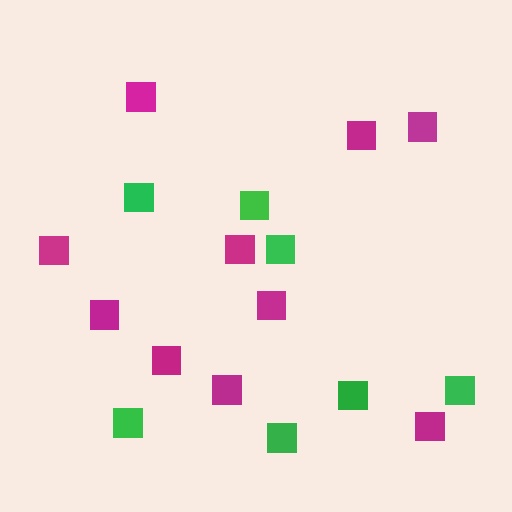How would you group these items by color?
There are 2 groups: one group of magenta squares (10) and one group of green squares (7).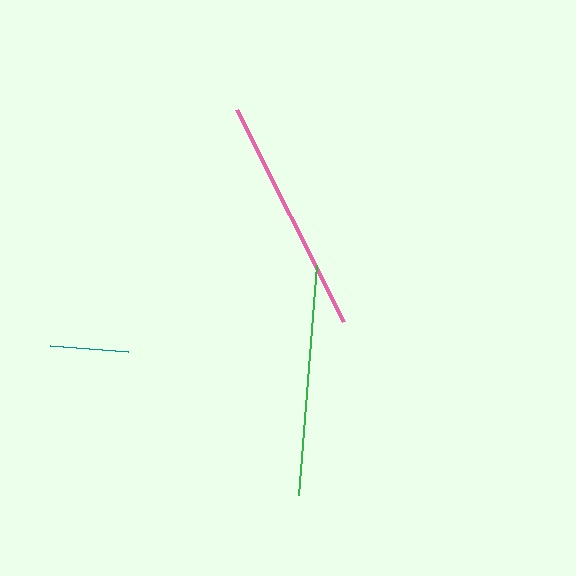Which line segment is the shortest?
The teal line is the shortest at approximately 78 pixels.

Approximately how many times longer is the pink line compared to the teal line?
The pink line is approximately 3.0 times the length of the teal line.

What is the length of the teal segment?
The teal segment is approximately 78 pixels long.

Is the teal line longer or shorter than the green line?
The green line is longer than the teal line.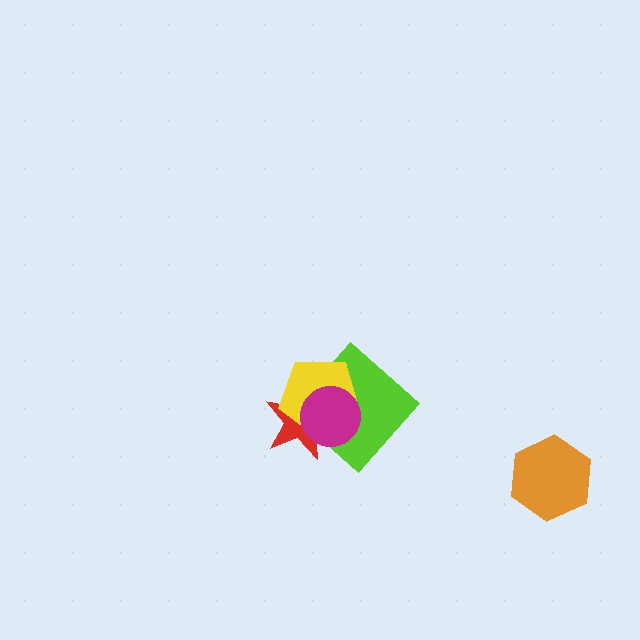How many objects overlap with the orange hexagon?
0 objects overlap with the orange hexagon.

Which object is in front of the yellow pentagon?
The magenta circle is in front of the yellow pentagon.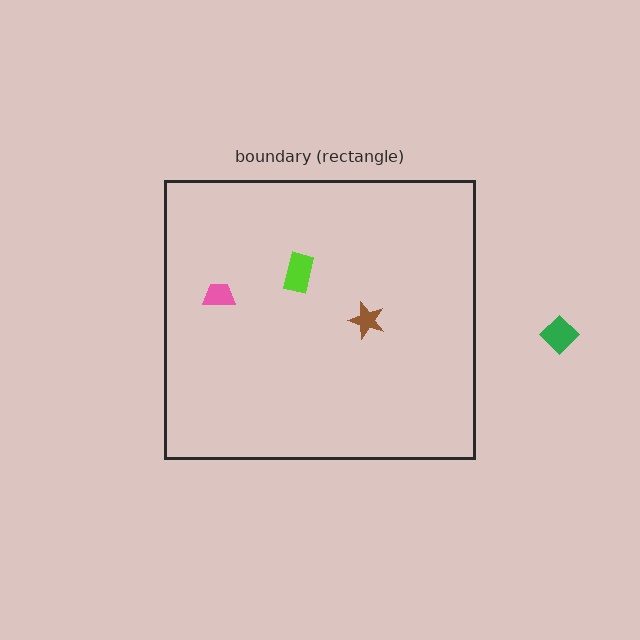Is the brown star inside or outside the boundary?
Inside.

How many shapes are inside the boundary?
3 inside, 1 outside.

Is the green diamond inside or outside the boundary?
Outside.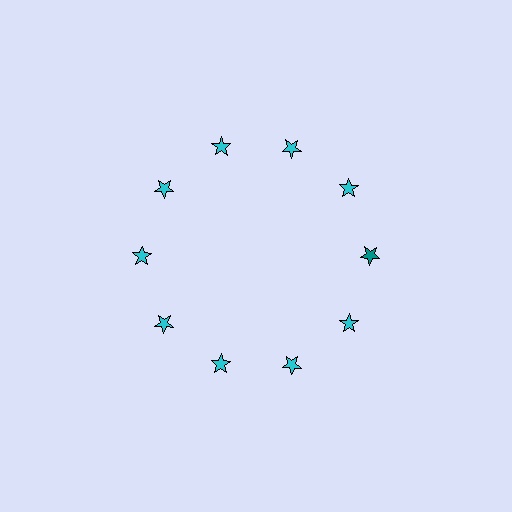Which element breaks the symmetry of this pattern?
The teal star at roughly the 3 o'clock position breaks the symmetry. All other shapes are cyan stars.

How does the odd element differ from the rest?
It has a different color: teal instead of cyan.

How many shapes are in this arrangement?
There are 10 shapes arranged in a ring pattern.